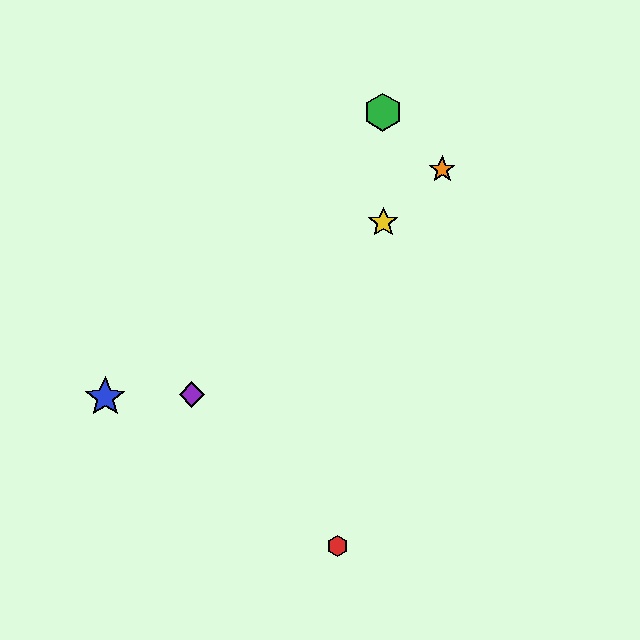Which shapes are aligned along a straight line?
The yellow star, the purple diamond, the orange star are aligned along a straight line.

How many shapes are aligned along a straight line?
3 shapes (the yellow star, the purple diamond, the orange star) are aligned along a straight line.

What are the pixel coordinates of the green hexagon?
The green hexagon is at (383, 112).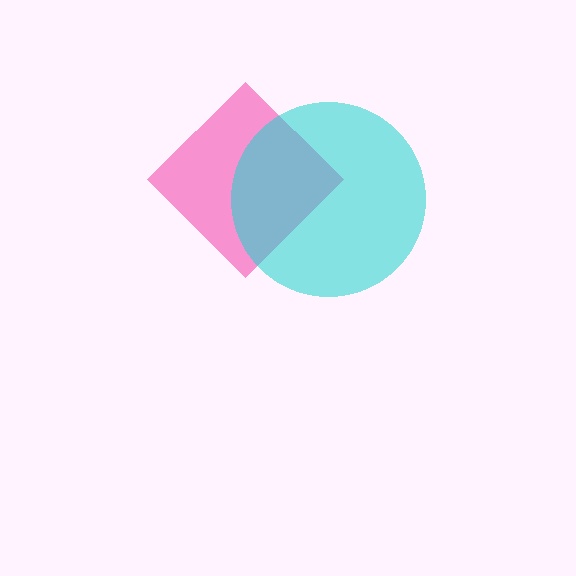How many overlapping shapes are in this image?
There are 2 overlapping shapes in the image.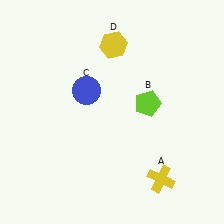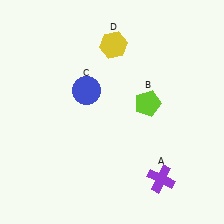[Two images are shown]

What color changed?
The cross (A) changed from yellow in Image 1 to purple in Image 2.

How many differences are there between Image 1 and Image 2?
There is 1 difference between the two images.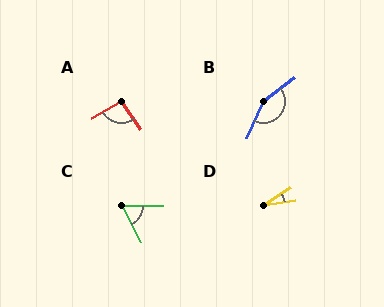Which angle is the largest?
B, at approximately 151 degrees.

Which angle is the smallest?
D, at approximately 24 degrees.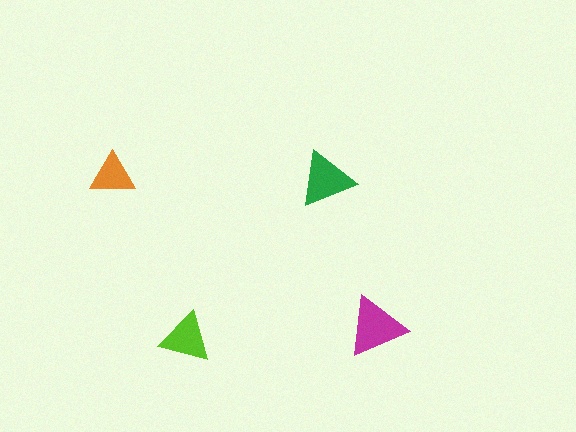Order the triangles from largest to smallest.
the magenta one, the green one, the lime one, the orange one.